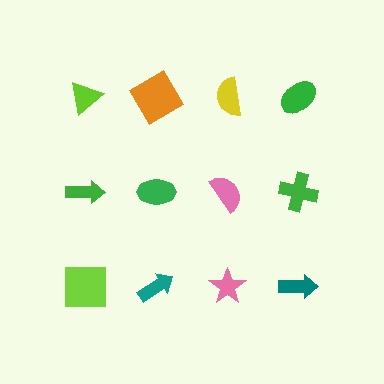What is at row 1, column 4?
A green ellipse.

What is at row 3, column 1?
A lime square.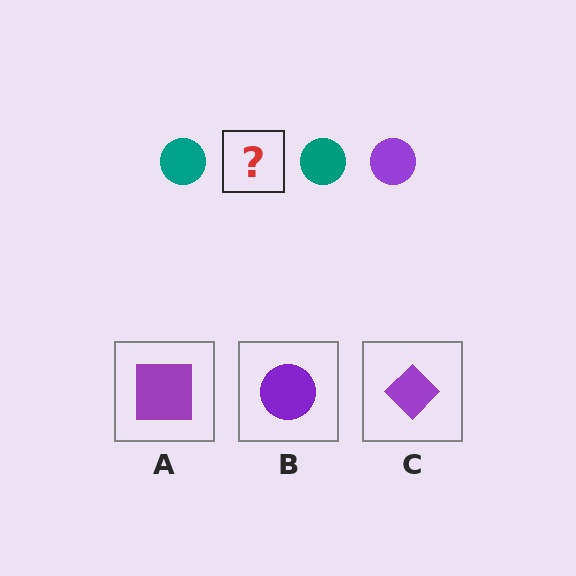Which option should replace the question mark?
Option B.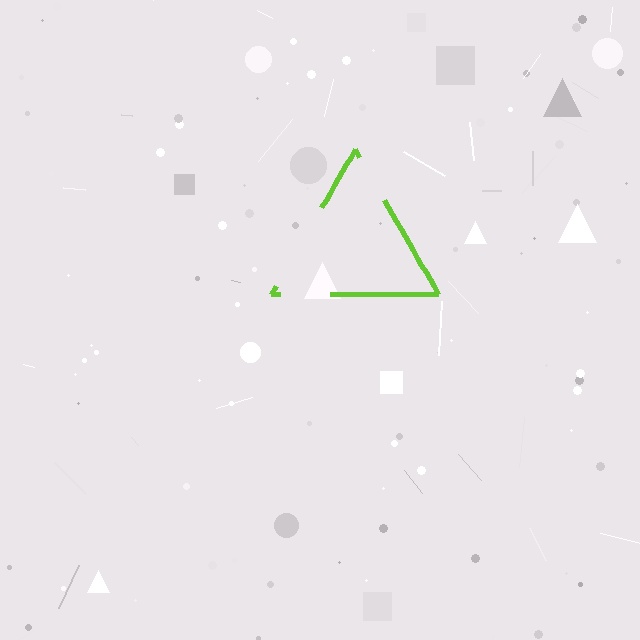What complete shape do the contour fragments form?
The contour fragments form a triangle.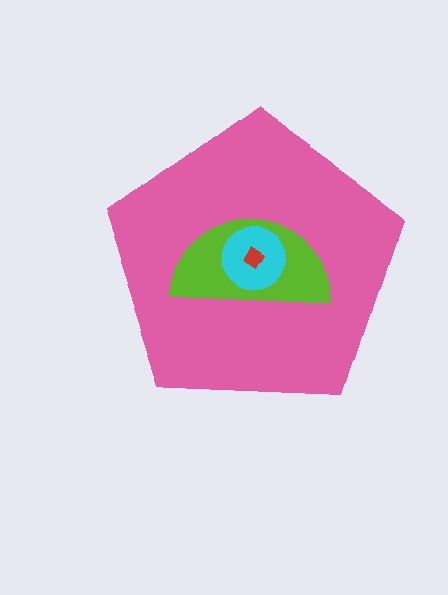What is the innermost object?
The red diamond.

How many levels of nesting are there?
4.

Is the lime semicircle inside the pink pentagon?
Yes.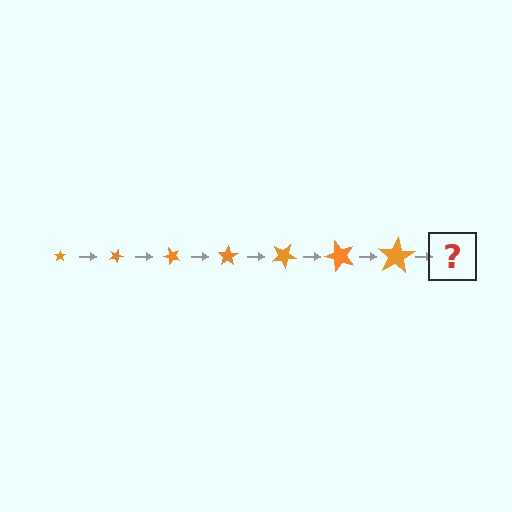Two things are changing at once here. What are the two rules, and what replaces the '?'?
The two rules are that the star grows larger each step and it rotates 25 degrees each step. The '?' should be a star, larger than the previous one and rotated 175 degrees from the start.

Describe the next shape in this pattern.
It should be a star, larger than the previous one and rotated 175 degrees from the start.